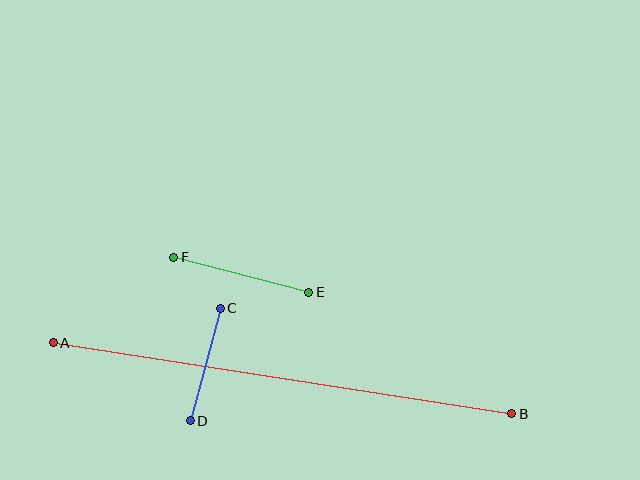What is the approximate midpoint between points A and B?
The midpoint is at approximately (283, 378) pixels.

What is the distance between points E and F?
The distance is approximately 139 pixels.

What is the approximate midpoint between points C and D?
The midpoint is at approximately (205, 365) pixels.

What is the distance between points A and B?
The distance is approximately 464 pixels.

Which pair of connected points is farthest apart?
Points A and B are farthest apart.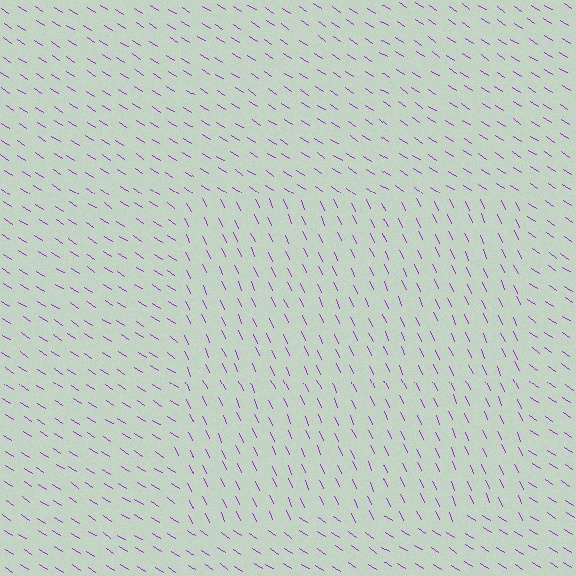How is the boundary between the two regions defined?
The boundary is defined purely by a change in line orientation (approximately 33 degrees difference). All lines are the same color and thickness.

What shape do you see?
I see a rectangle.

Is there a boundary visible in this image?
Yes, there is a texture boundary formed by a change in line orientation.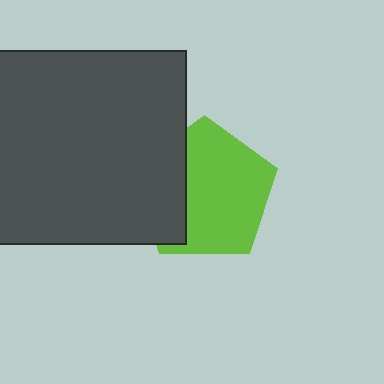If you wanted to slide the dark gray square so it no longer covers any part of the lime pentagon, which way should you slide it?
Slide it left — that is the most direct way to separate the two shapes.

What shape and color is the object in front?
The object in front is a dark gray square.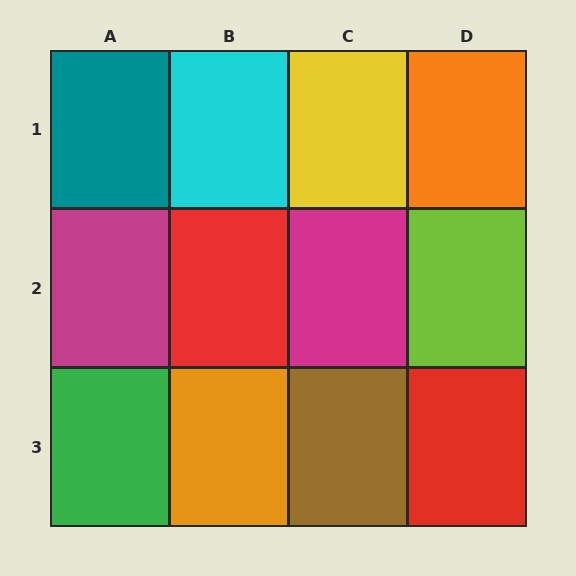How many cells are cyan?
1 cell is cyan.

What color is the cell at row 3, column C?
Brown.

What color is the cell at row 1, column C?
Yellow.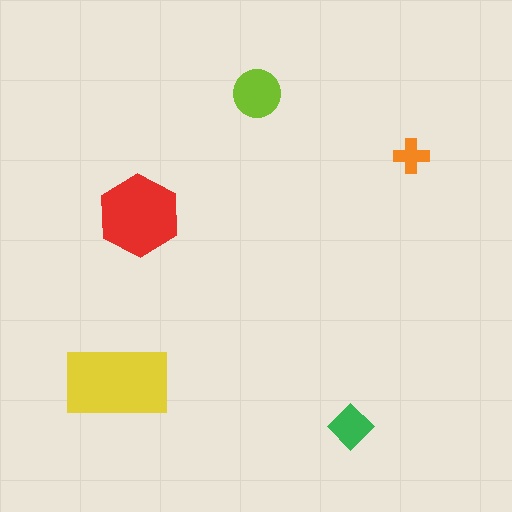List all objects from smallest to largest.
The orange cross, the green diamond, the lime circle, the red hexagon, the yellow rectangle.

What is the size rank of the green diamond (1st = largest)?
4th.